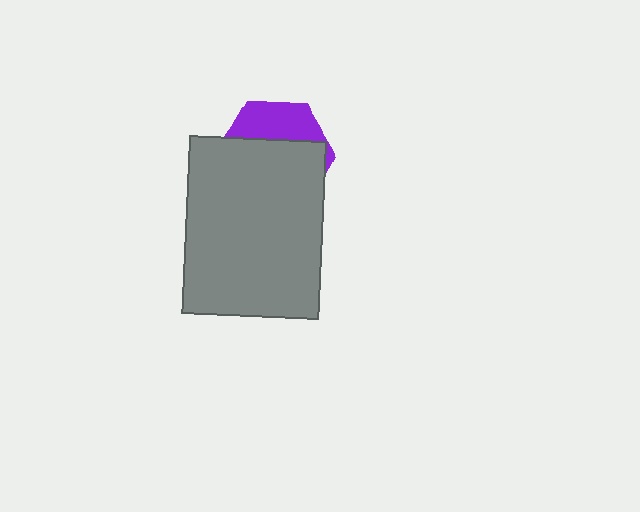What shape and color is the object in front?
The object in front is a gray rectangle.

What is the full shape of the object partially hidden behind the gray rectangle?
The partially hidden object is a purple hexagon.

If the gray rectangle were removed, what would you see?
You would see the complete purple hexagon.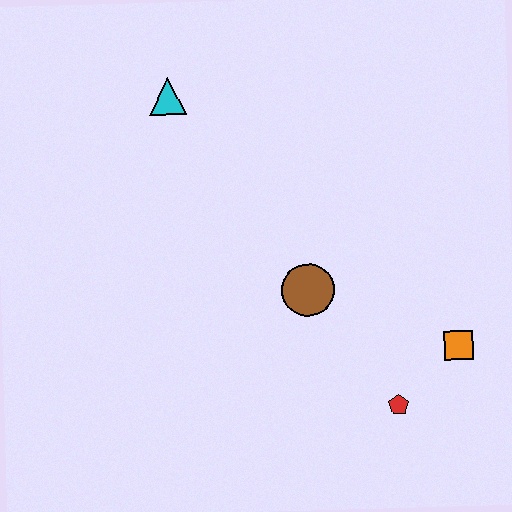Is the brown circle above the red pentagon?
Yes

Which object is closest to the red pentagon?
The orange square is closest to the red pentagon.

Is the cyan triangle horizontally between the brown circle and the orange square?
No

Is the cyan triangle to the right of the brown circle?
No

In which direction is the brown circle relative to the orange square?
The brown circle is to the left of the orange square.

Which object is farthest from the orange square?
The cyan triangle is farthest from the orange square.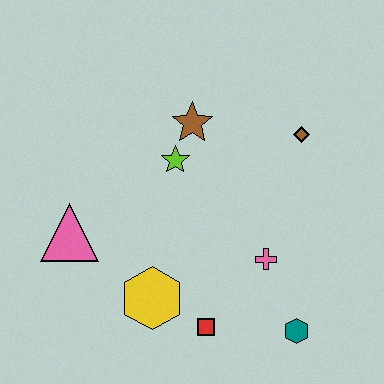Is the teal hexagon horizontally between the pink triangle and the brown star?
No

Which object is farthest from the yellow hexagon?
The brown diamond is farthest from the yellow hexagon.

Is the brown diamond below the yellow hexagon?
No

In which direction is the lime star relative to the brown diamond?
The lime star is to the left of the brown diamond.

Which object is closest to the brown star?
The lime star is closest to the brown star.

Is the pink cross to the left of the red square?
No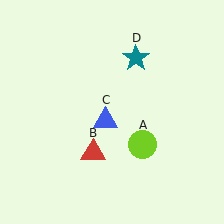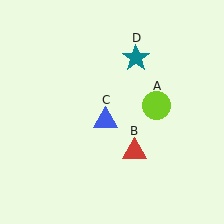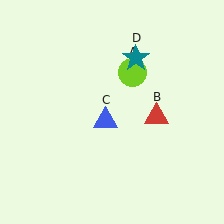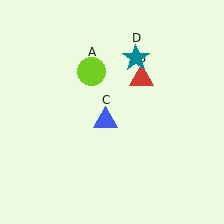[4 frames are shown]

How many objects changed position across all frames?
2 objects changed position: lime circle (object A), red triangle (object B).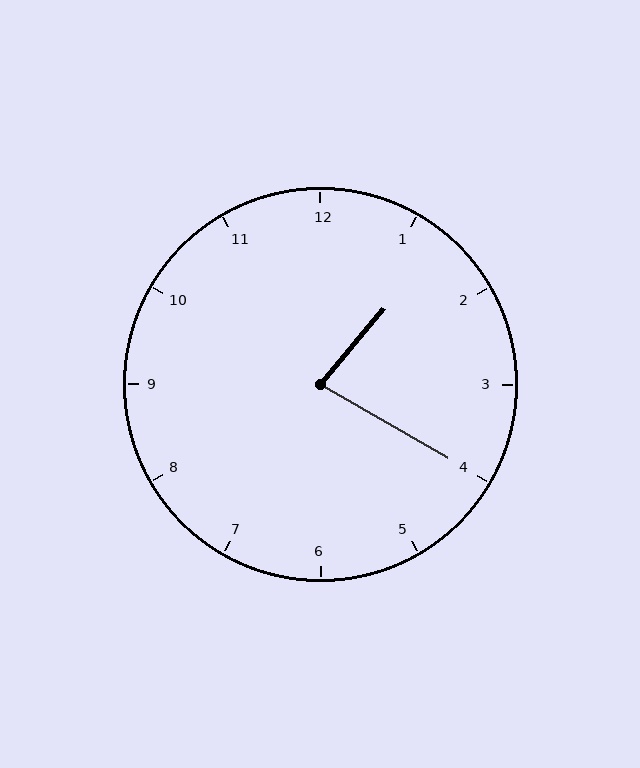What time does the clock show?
1:20.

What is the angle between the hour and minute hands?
Approximately 80 degrees.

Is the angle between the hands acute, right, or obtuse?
It is acute.